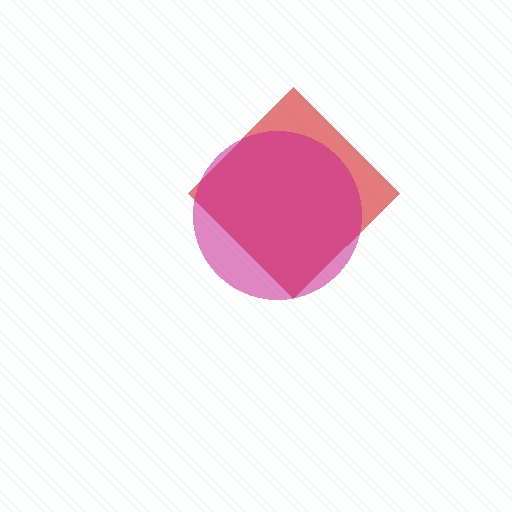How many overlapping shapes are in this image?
There are 2 overlapping shapes in the image.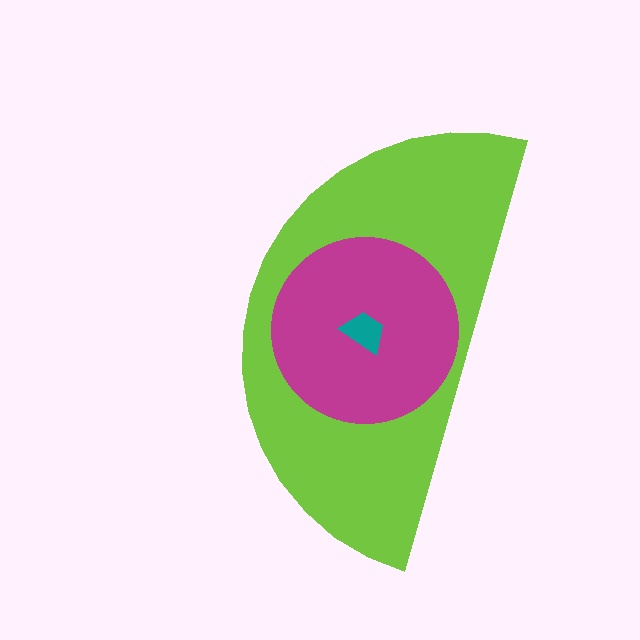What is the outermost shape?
The lime semicircle.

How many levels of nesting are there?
3.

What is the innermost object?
The teal trapezoid.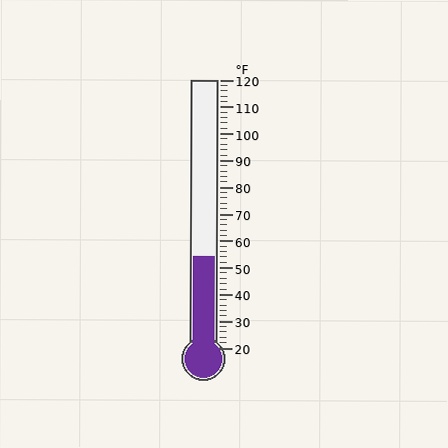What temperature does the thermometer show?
The thermometer shows approximately 54°F.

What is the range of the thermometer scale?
The thermometer scale ranges from 20°F to 120°F.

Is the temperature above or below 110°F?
The temperature is below 110°F.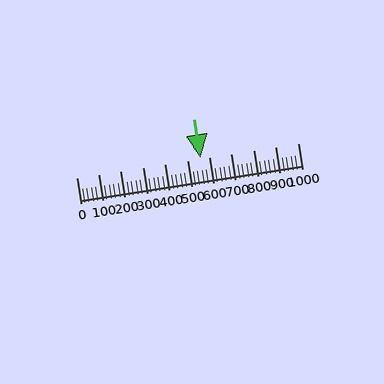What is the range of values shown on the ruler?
The ruler shows values from 0 to 1000.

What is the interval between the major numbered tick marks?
The major tick marks are spaced 100 units apart.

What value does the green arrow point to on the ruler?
The green arrow points to approximately 560.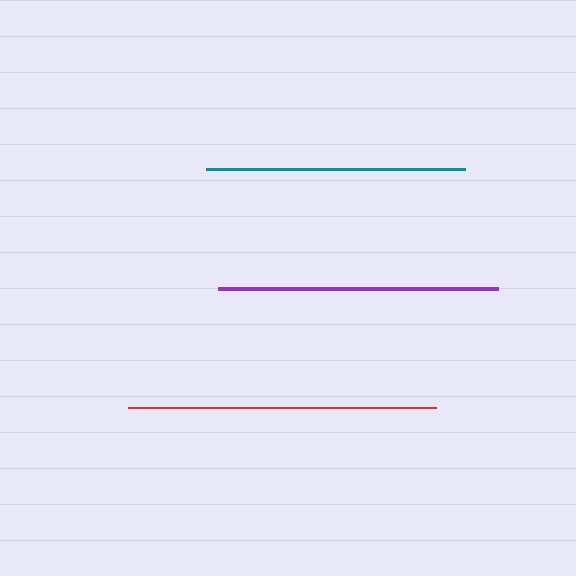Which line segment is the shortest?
The teal line is the shortest at approximately 259 pixels.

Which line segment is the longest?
The red line is the longest at approximately 308 pixels.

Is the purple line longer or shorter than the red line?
The red line is longer than the purple line.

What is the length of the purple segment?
The purple segment is approximately 281 pixels long.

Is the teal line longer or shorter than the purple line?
The purple line is longer than the teal line.